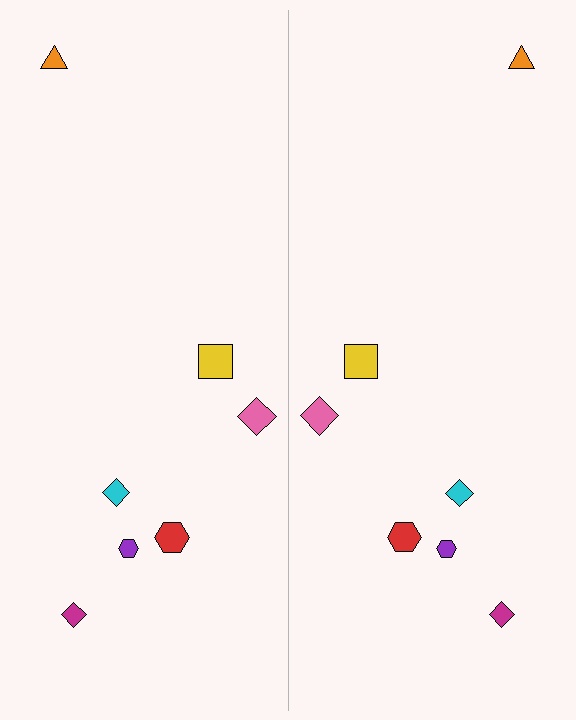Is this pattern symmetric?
Yes, this pattern has bilateral (reflection) symmetry.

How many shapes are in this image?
There are 14 shapes in this image.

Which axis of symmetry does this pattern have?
The pattern has a vertical axis of symmetry running through the center of the image.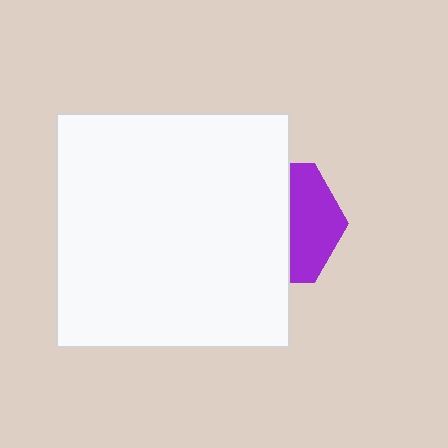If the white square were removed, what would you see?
You would see the complete purple hexagon.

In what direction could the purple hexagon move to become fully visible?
The purple hexagon could move right. That would shift it out from behind the white square entirely.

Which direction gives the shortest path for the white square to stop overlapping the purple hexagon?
Moving left gives the shortest separation.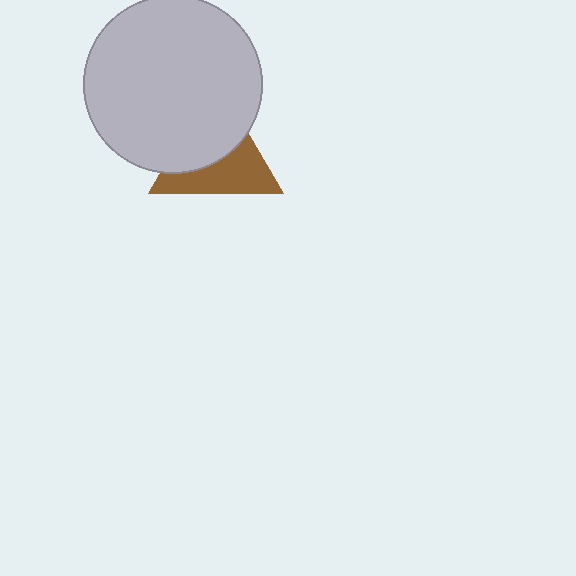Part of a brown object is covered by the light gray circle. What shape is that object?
It is a triangle.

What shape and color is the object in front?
The object in front is a light gray circle.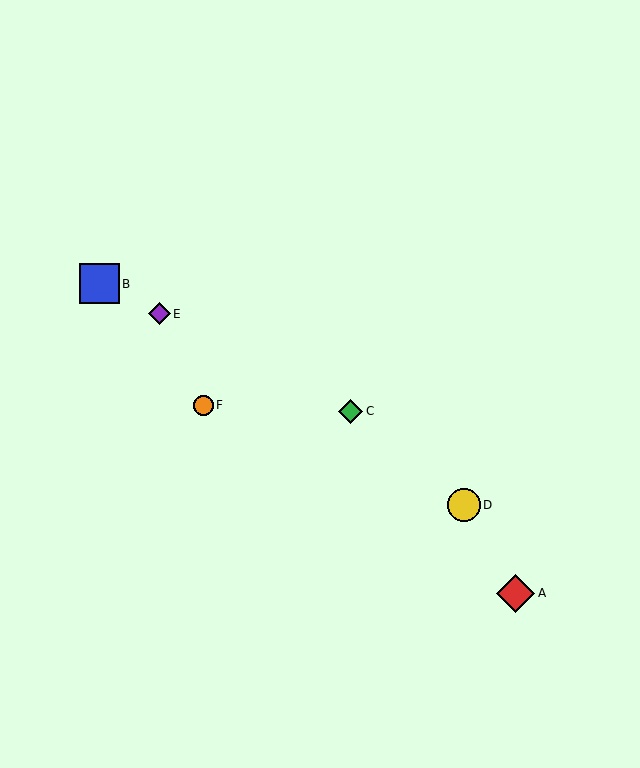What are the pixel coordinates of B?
Object B is at (99, 284).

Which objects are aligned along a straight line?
Objects B, C, E are aligned along a straight line.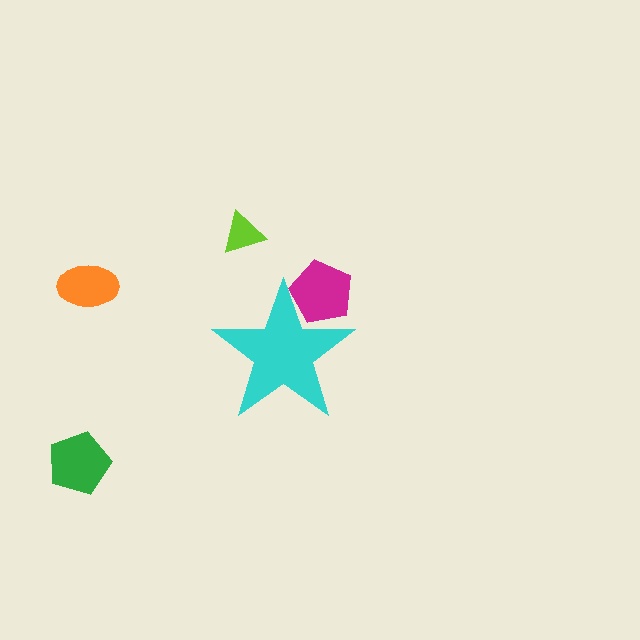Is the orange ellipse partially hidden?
No, the orange ellipse is fully visible.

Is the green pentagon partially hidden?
No, the green pentagon is fully visible.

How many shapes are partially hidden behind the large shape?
1 shape is partially hidden.